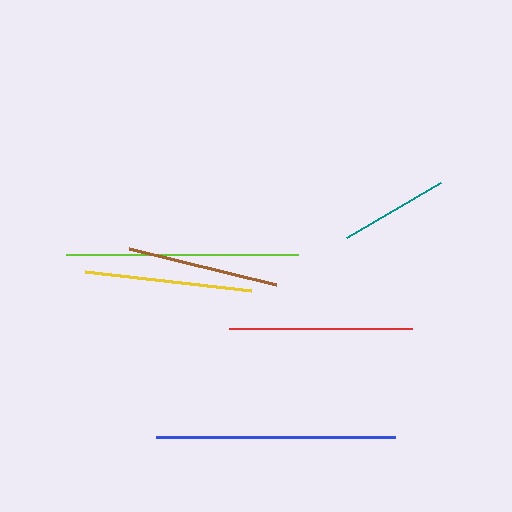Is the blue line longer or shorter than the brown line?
The blue line is longer than the brown line.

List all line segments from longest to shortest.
From longest to shortest: blue, lime, red, yellow, brown, teal.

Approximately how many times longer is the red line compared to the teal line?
The red line is approximately 1.7 times the length of the teal line.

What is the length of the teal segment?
The teal segment is approximately 108 pixels long.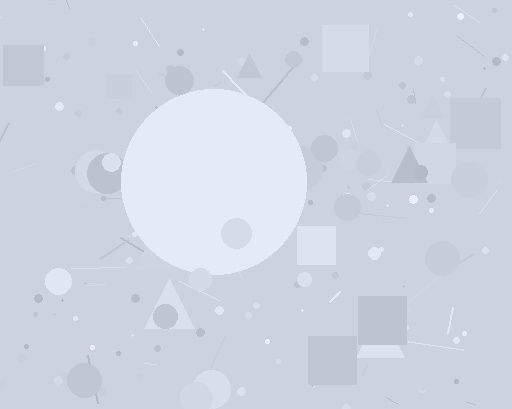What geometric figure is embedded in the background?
A circle is embedded in the background.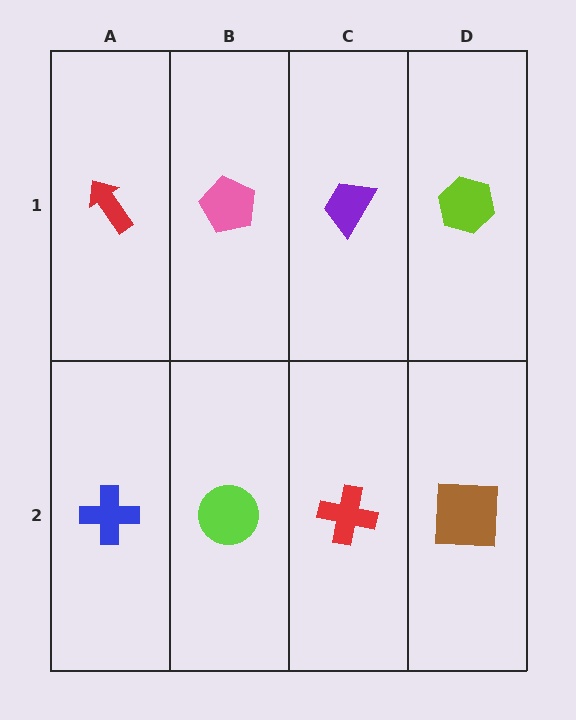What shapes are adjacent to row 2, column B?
A pink pentagon (row 1, column B), a blue cross (row 2, column A), a red cross (row 2, column C).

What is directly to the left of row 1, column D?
A purple trapezoid.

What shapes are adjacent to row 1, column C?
A red cross (row 2, column C), a pink pentagon (row 1, column B), a lime hexagon (row 1, column D).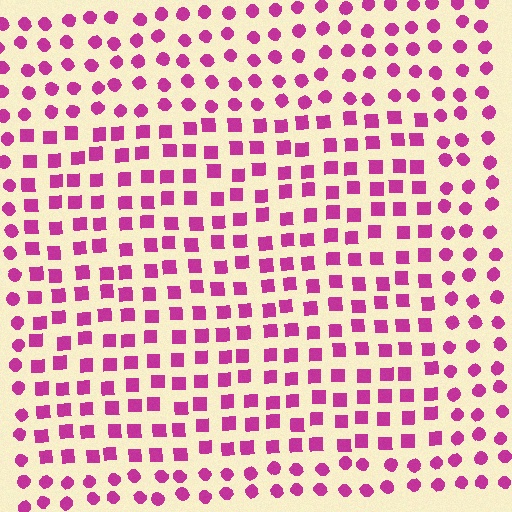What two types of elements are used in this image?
The image uses squares inside the rectangle region and circles outside it.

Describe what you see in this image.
The image is filled with small magenta elements arranged in a uniform grid. A rectangle-shaped region contains squares, while the surrounding area contains circles. The boundary is defined purely by the change in element shape.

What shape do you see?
I see a rectangle.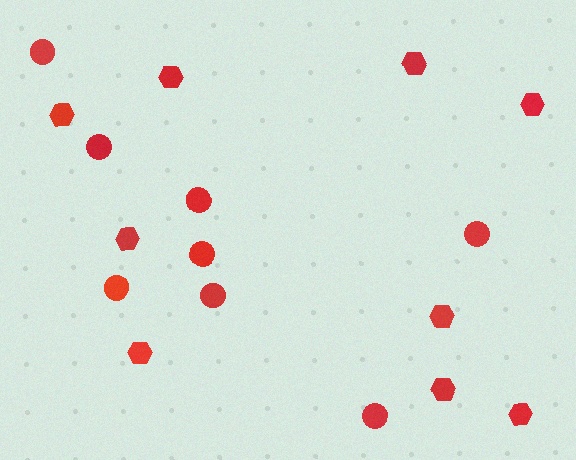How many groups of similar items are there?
There are 2 groups: one group of hexagons (9) and one group of circles (8).